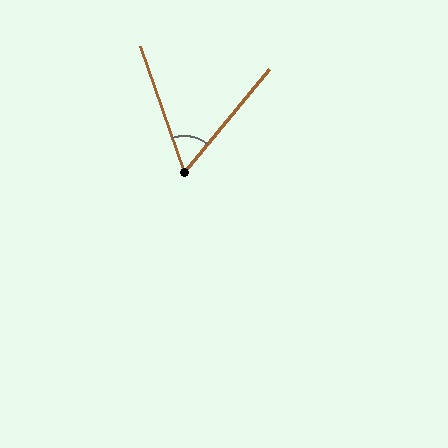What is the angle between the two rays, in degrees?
Approximately 59 degrees.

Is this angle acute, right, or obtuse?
It is acute.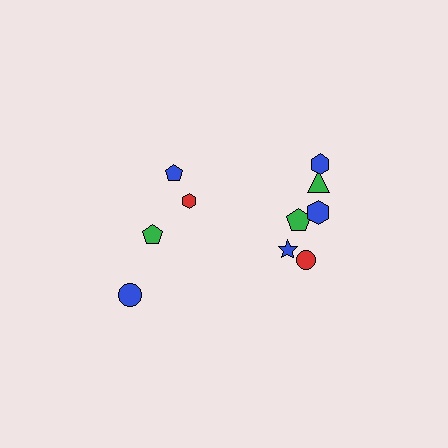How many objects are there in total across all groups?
There are 10 objects.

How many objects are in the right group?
There are 6 objects.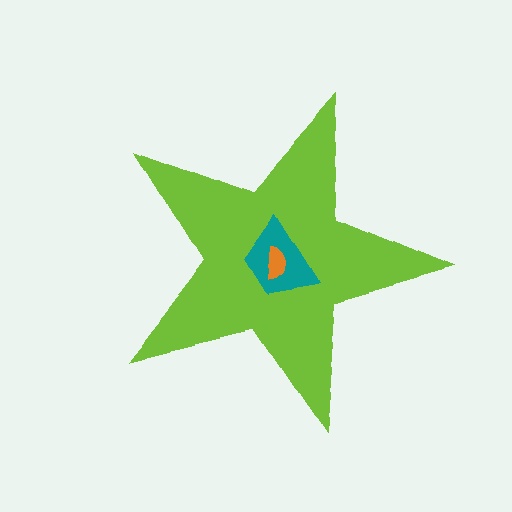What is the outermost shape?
The lime star.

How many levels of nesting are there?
3.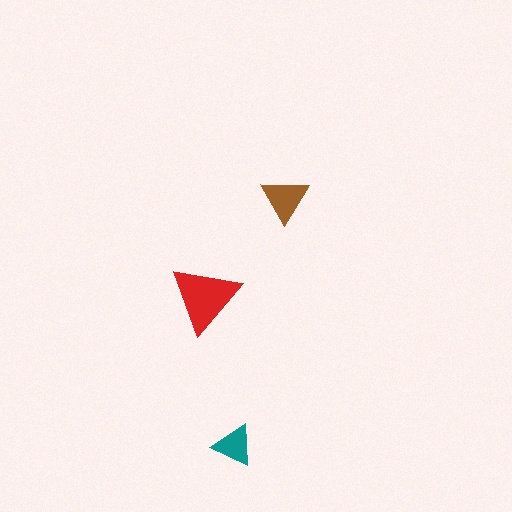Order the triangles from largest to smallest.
the red one, the brown one, the teal one.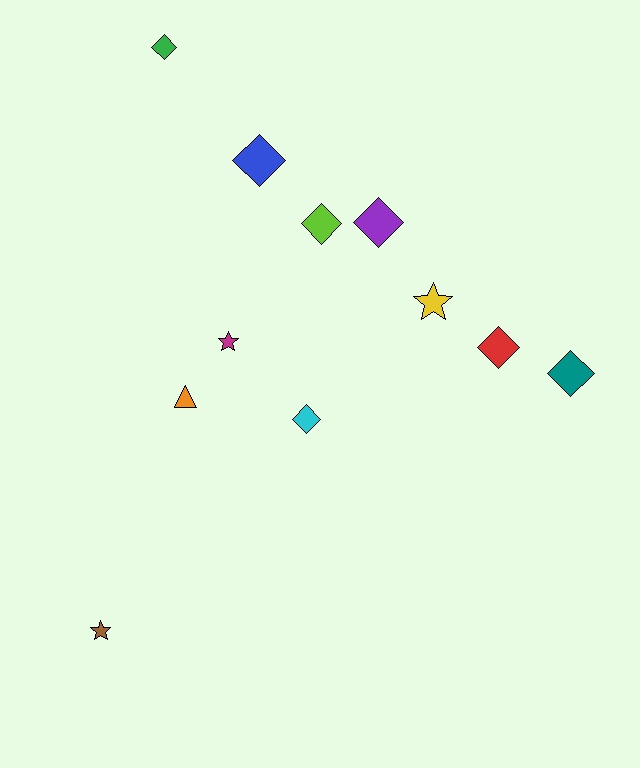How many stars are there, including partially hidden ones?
There are 3 stars.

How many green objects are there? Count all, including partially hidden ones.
There is 1 green object.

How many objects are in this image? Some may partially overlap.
There are 11 objects.